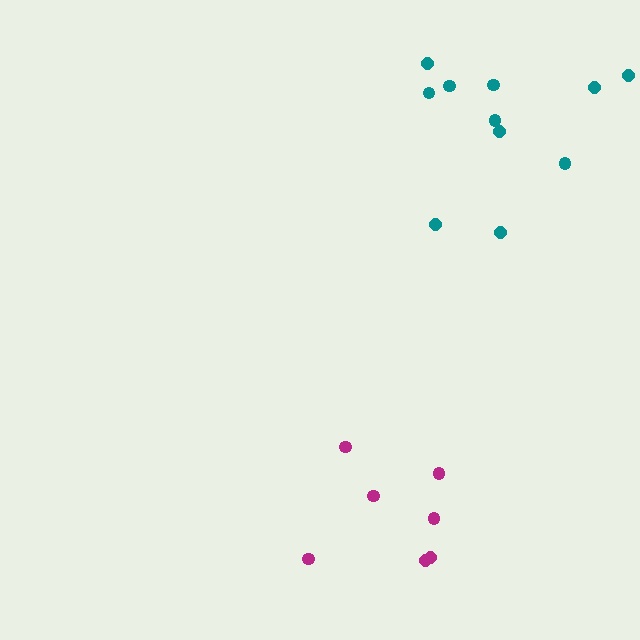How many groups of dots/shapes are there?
There are 2 groups.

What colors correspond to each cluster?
The clusters are colored: magenta, teal.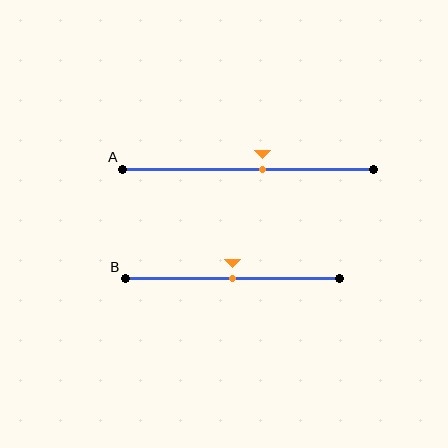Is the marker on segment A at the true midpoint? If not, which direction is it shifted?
No, the marker on segment A is shifted to the right by about 6% of the segment length.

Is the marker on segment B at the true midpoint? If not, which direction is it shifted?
Yes, the marker on segment B is at the true midpoint.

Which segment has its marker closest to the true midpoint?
Segment B has its marker closest to the true midpoint.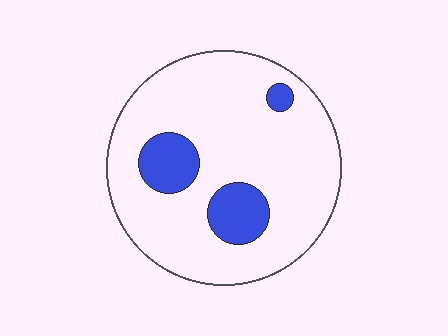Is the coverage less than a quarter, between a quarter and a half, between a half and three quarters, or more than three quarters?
Less than a quarter.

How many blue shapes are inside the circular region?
3.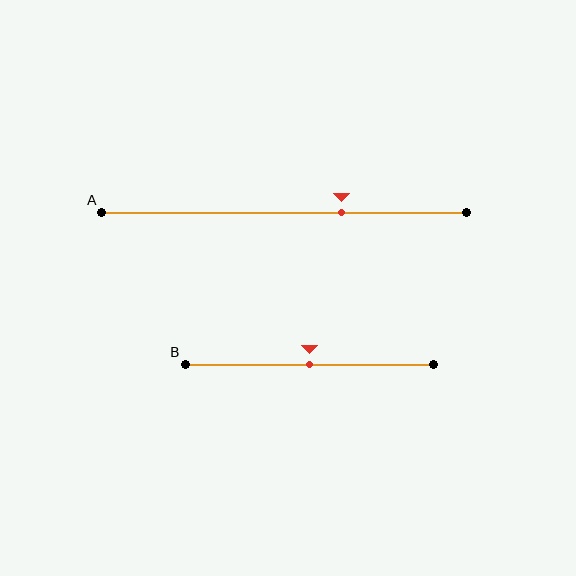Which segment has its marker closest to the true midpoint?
Segment B has its marker closest to the true midpoint.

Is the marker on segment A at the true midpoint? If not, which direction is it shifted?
No, the marker on segment A is shifted to the right by about 16% of the segment length.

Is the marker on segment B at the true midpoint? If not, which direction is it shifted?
Yes, the marker on segment B is at the true midpoint.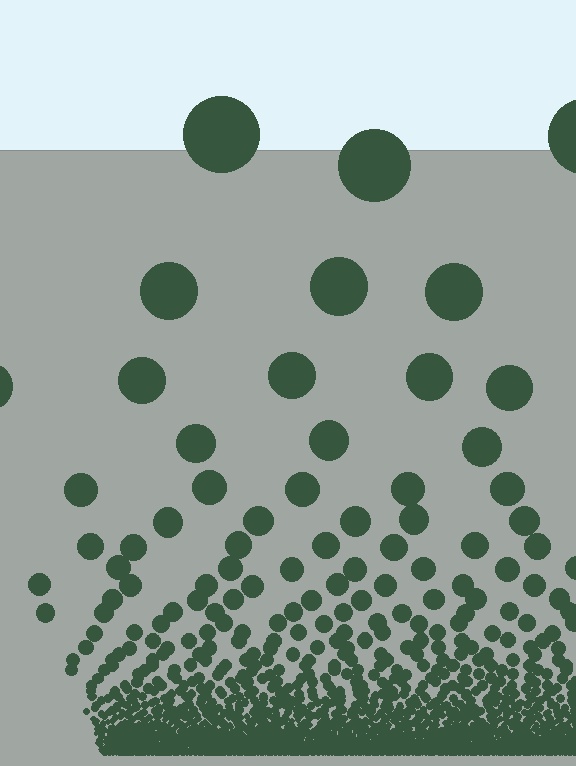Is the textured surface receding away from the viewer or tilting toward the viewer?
The surface appears to tilt toward the viewer. Texture elements get larger and sparser toward the top.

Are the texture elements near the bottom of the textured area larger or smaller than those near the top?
Smaller. The gradient is inverted — elements near the bottom are smaller and denser.